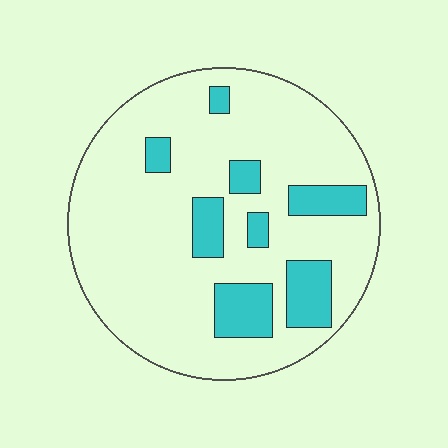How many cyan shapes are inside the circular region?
8.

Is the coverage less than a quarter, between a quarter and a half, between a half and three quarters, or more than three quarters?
Less than a quarter.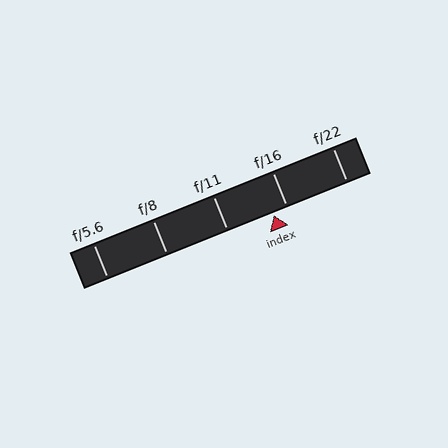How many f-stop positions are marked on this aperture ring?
There are 5 f-stop positions marked.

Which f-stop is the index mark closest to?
The index mark is closest to f/16.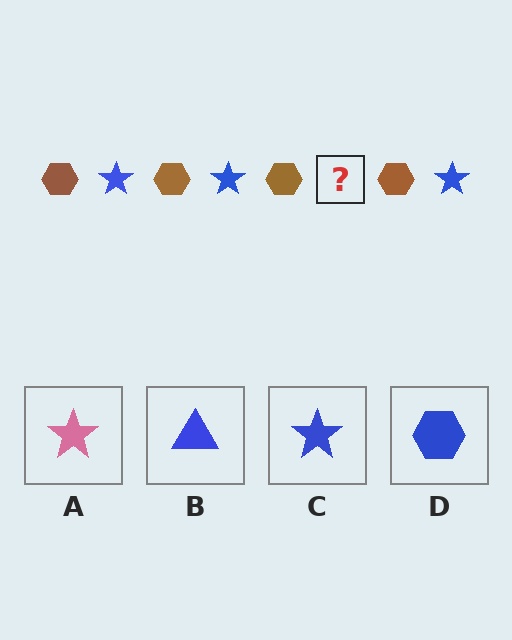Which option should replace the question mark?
Option C.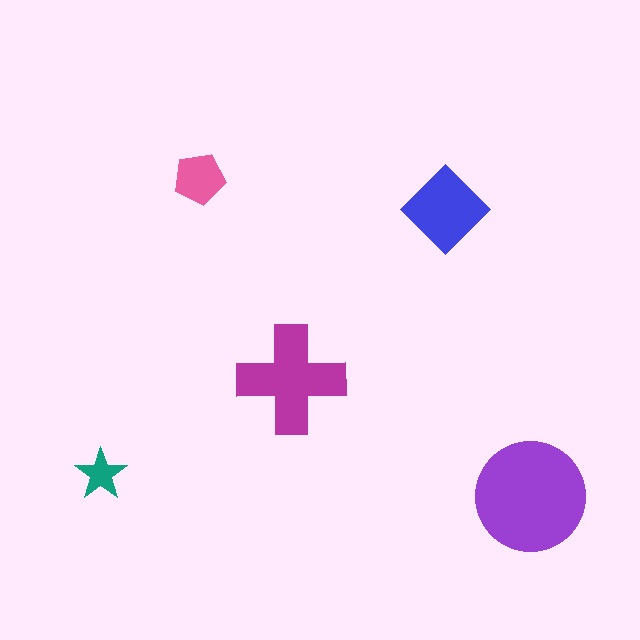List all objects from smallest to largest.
The teal star, the pink pentagon, the blue diamond, the magenta cross, the purple circle.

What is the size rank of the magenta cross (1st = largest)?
2nd.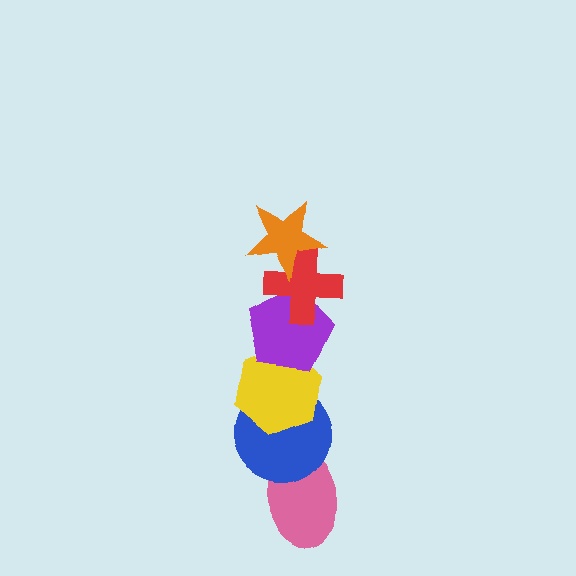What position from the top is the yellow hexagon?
The yellow hexagon is 4th from the top.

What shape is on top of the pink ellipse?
The blue circle is on top of the pink ellipse.